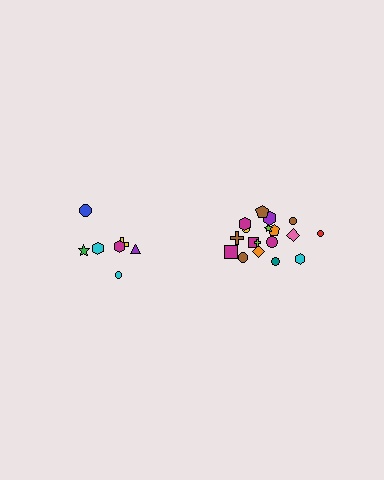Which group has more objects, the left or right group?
The right group.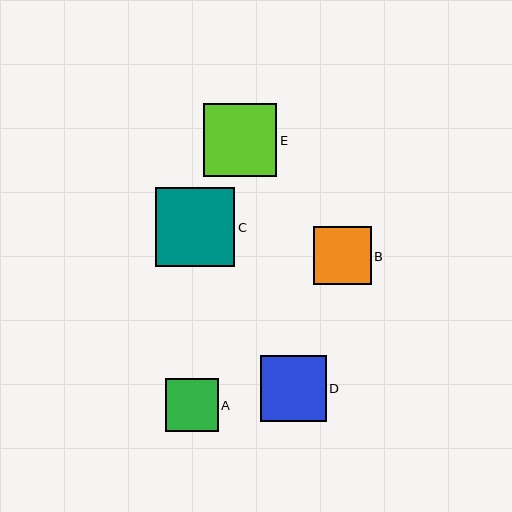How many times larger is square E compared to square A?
Square E is approximately 1.4 times the size of square A.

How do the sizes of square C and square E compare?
Square C and square E are approximately the same size.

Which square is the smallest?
Square A is the smallest with a size of approximately 53 pixels.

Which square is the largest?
Square C is the largest with a size of approximately 79 pixels.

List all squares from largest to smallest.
From largest to smallest: C, E, D, B, A.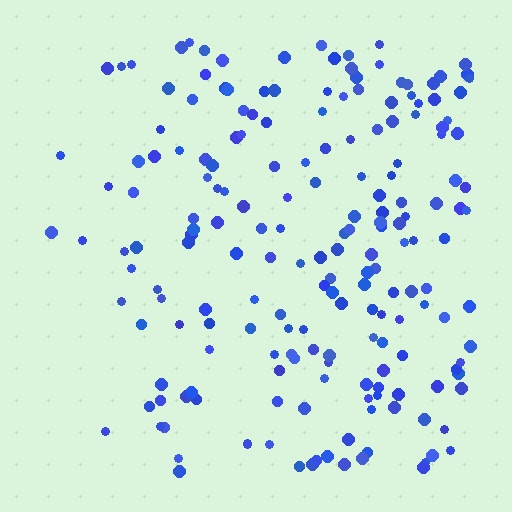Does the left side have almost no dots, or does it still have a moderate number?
Still a moderate number, just noticeably fewer than the right.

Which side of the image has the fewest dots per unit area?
The left.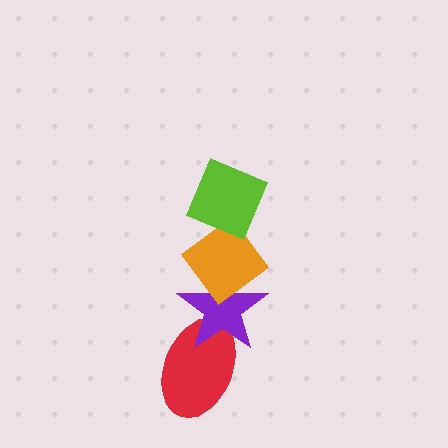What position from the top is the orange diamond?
The orange diamond is 2nd from the top.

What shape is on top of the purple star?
The orange diamond is on top of the purple star.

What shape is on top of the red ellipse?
The purple star is on top of the red ellipse.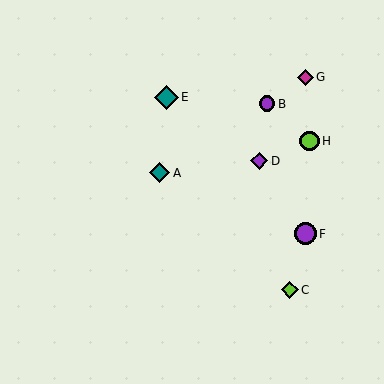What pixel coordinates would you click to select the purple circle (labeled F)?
Click at (305, 234) to select the purple circle F.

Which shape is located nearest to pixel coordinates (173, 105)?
The teal diamond (labeled E) at (166, 97) is nearest to that location.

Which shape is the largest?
The teal diamond (labeled E) is the largest.